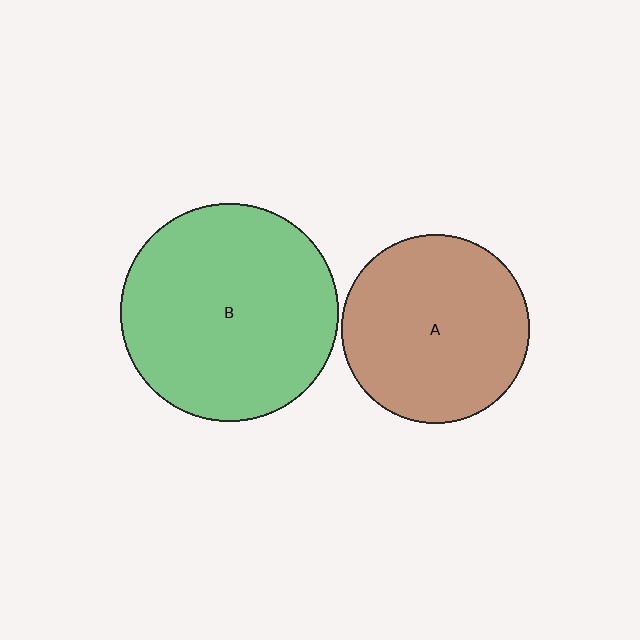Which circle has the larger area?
Circle B (green).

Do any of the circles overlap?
No, none of the circles overlap.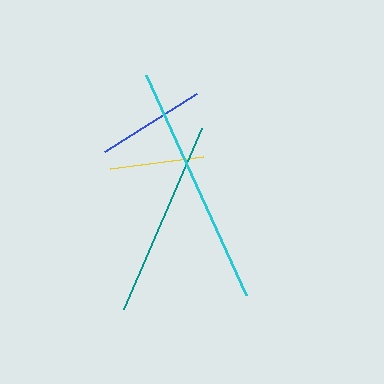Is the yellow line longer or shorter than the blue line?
The blue line is longer than the yellow line.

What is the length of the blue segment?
The blue segment is approximately 108 pixels long.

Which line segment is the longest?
The cyan line is the longest at approximately 242 pixels.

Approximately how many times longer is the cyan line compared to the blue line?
The cyan line is approximately 2.2 times the length of the blue line.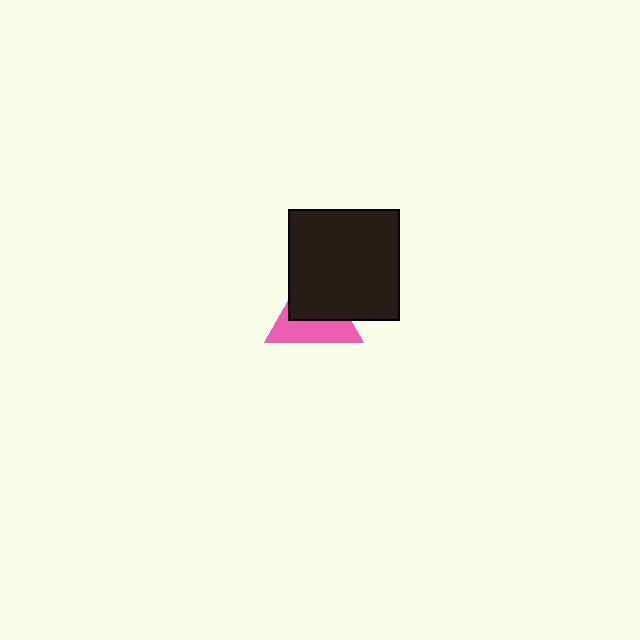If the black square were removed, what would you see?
You would see the complete pink triangle.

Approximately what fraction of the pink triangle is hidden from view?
Roughly 54% of the pink triangle is hidden behind the black square.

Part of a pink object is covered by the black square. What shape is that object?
It is a triangle.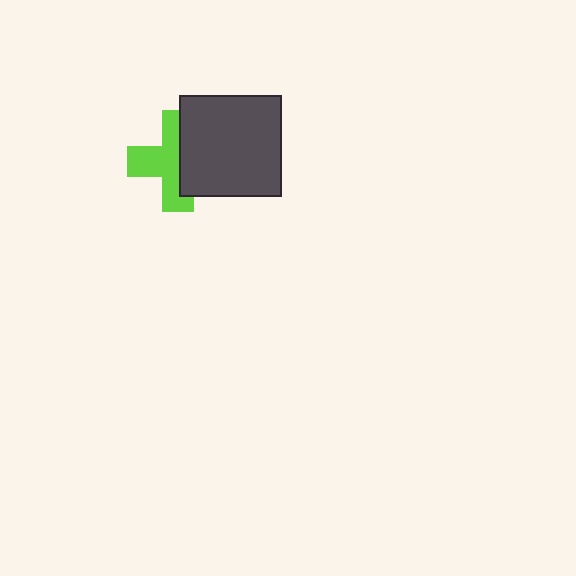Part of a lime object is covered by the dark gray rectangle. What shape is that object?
It is a cross.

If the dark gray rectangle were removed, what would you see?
You would see the complete lime cross.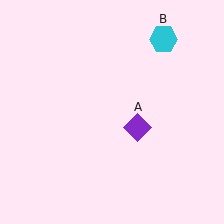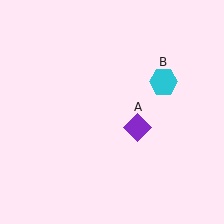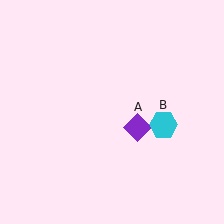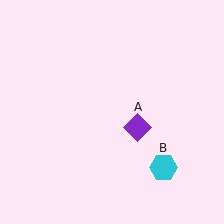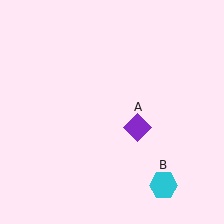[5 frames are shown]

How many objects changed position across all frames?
1 object changed position: cyan hexagon (object B).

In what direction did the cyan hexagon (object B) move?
The cyan hexagon (object B) moved down.